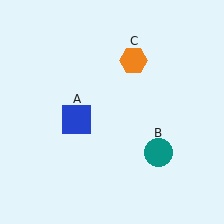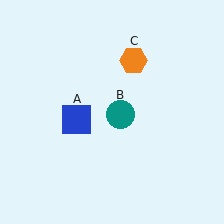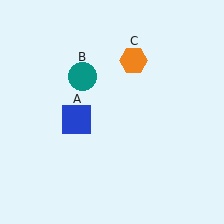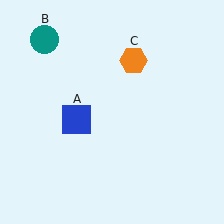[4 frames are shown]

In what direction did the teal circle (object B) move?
The teal circle (object B) moved up and to the left.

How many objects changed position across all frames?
1 object changed position: teal circle (object B).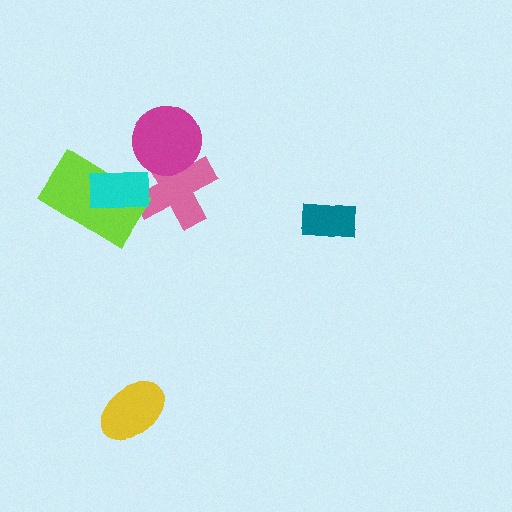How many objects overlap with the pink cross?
3 objects overlap with the pink cross.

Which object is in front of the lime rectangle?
The cyan rectangle is in front of the lime rectangle.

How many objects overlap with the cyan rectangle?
2 objects overlap with the cyan rectangle.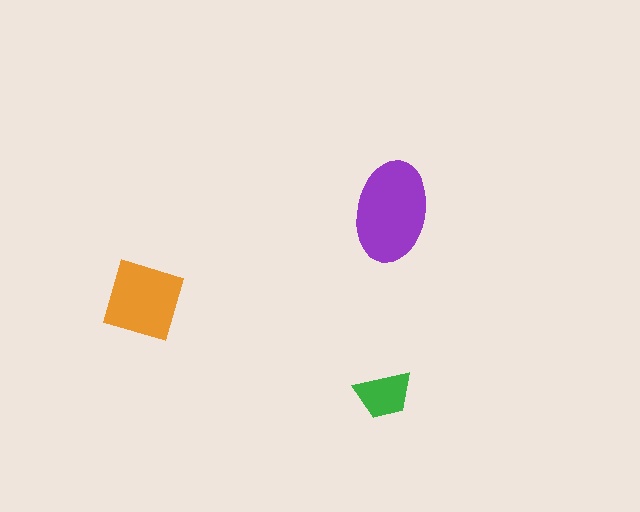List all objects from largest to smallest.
The purple ellipse, the orange diamond, the green trapezoid.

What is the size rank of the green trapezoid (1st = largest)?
3rd.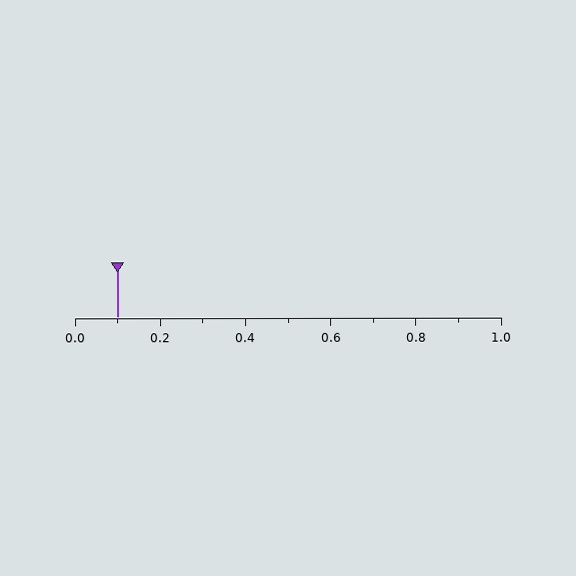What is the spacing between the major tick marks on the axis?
The major ticks are spaced 0.2 apart.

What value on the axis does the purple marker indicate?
The marker indicates approximately 0.1.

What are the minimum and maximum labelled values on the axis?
The axis runs from 0.0 to 1.0.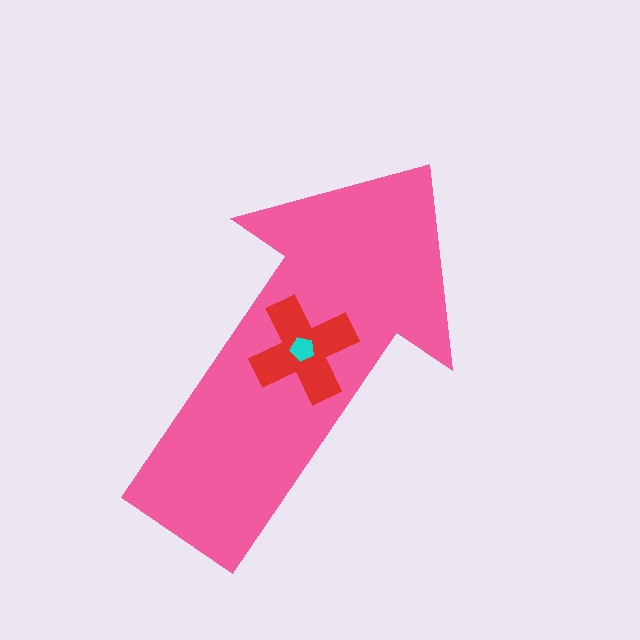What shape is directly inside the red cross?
The cyan pentagon.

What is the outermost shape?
The pink arrow.